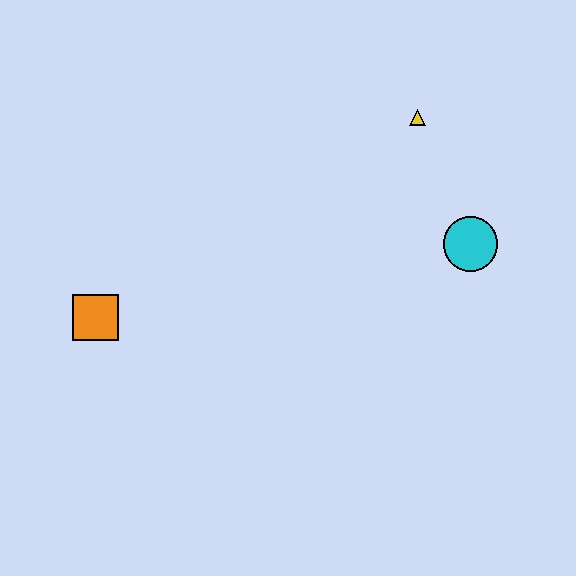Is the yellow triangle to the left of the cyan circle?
Yes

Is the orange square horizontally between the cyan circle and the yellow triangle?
No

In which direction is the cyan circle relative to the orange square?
The cyan circle is to the right of the orange square.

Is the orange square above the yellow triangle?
No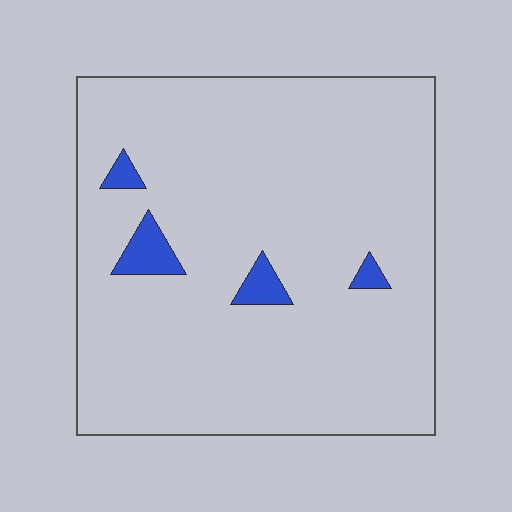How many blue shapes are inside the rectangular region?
4.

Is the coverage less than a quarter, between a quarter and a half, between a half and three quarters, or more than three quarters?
Less than a quarter.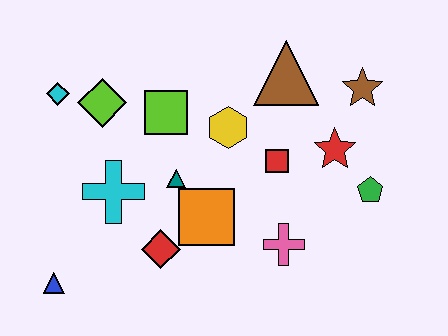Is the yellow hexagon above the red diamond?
Yes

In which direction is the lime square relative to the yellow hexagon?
The lime square is to the left of the yellow hexagon.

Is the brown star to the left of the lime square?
No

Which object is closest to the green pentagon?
The red star is closest to the green pentagon.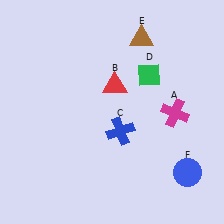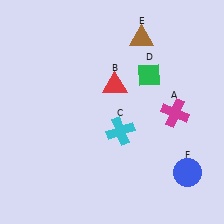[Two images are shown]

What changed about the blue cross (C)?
In Image 1, C is blue. In Image 2, it changed to cyan.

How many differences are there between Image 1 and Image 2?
There is 1 difference between the two images.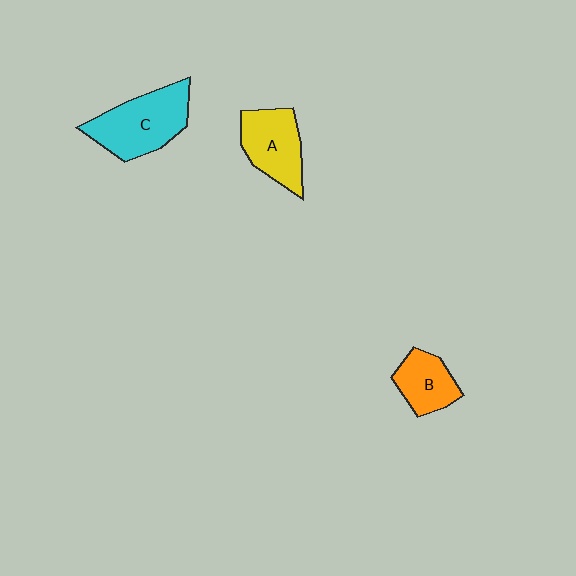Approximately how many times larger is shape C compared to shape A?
Approximately 1.3 times.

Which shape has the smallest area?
Shape B (orange).